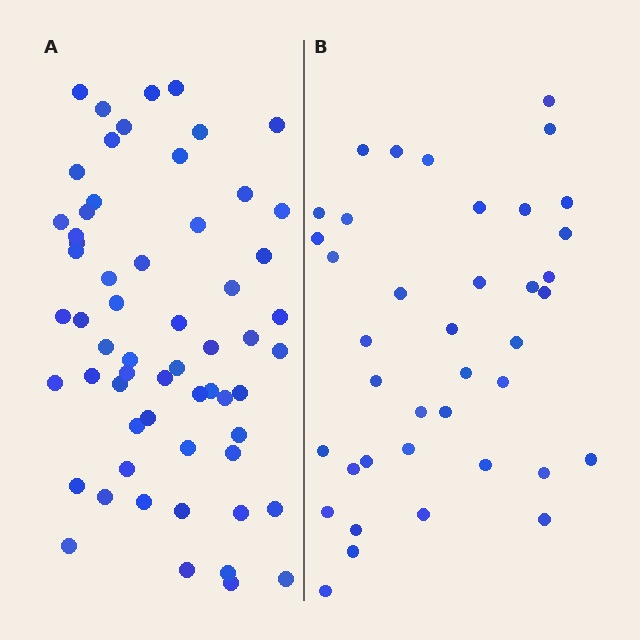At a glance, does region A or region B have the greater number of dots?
Region A (the left region) has more dots.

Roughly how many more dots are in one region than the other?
Region A has approximately 20 more dots than region B.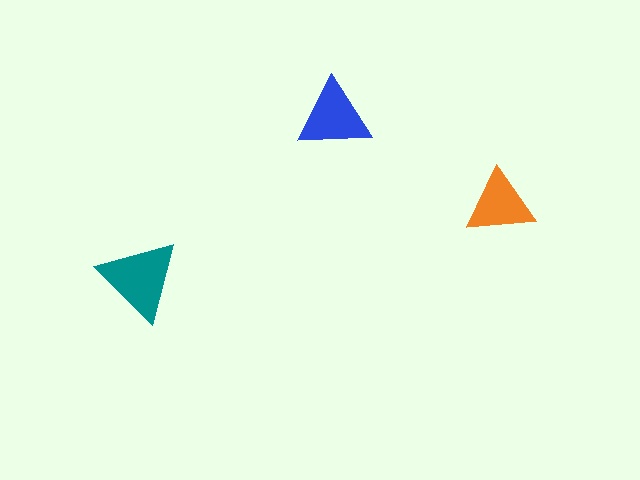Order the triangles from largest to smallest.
the teal one, the blue one, the orange one.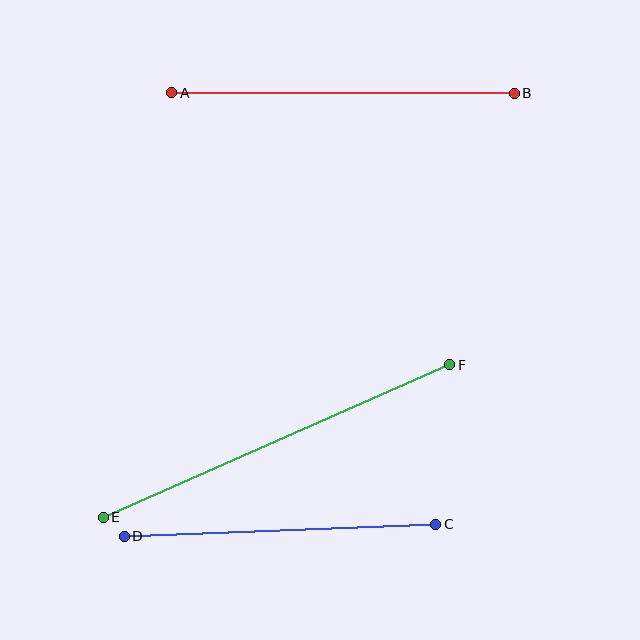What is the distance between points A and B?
The distance is approximately 342 pixels.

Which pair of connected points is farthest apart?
Points E and F are farthest apart.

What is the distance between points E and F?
The distance is approximately 379 pixels.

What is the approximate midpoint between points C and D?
The midpoint is at approximately (280, 530) pixels.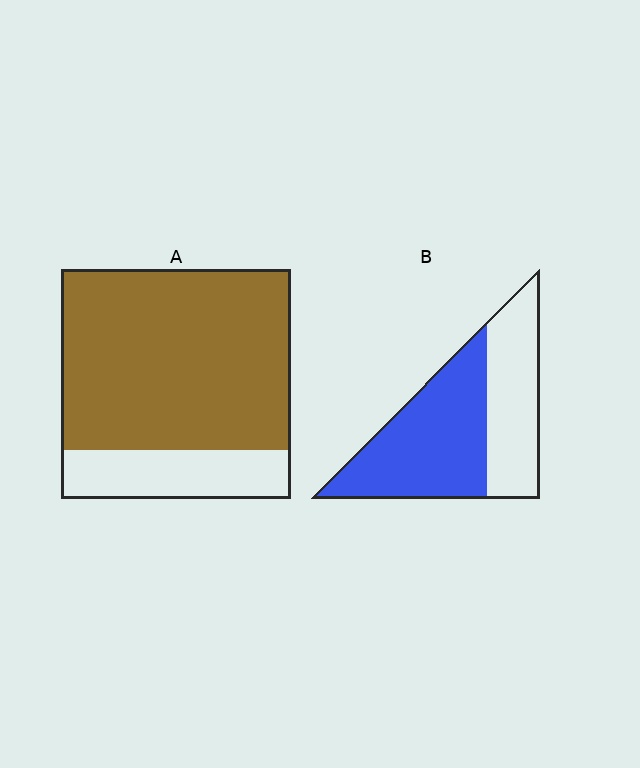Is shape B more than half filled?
Yes.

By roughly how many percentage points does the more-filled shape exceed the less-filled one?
By roughly 20 percentage points (A over B).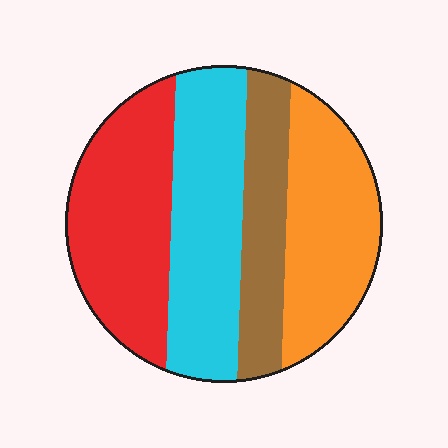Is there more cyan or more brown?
Cyan.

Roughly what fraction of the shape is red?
Red covers 29% of the shape.